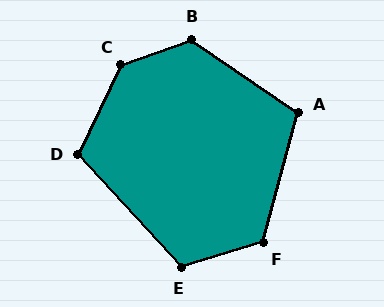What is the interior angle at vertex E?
Approximately 116 degrees (obtuse).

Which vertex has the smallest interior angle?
A, at approximately 109 degrees.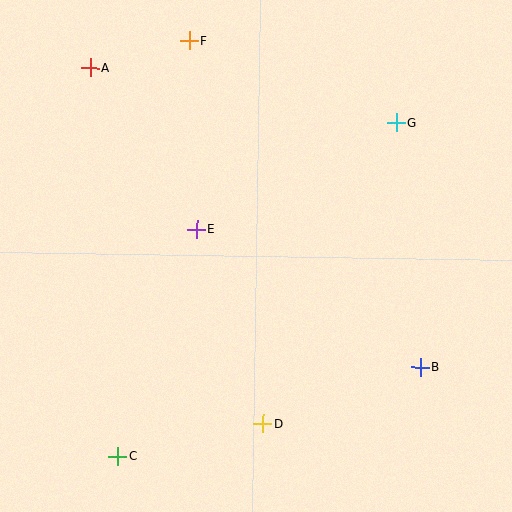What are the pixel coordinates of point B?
Point B is at (421, 367).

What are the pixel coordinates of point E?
Point E is at (197, 229).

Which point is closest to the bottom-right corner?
Point B is closest to the bottom-right corner.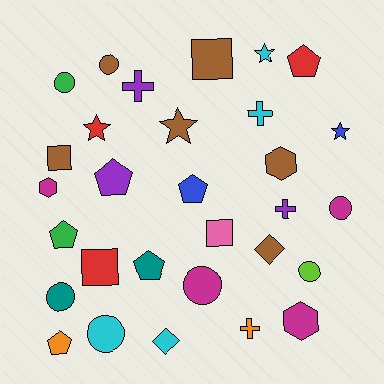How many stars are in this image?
There are 4 stars.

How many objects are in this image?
There are 30 objects.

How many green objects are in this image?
There are 2 green objects.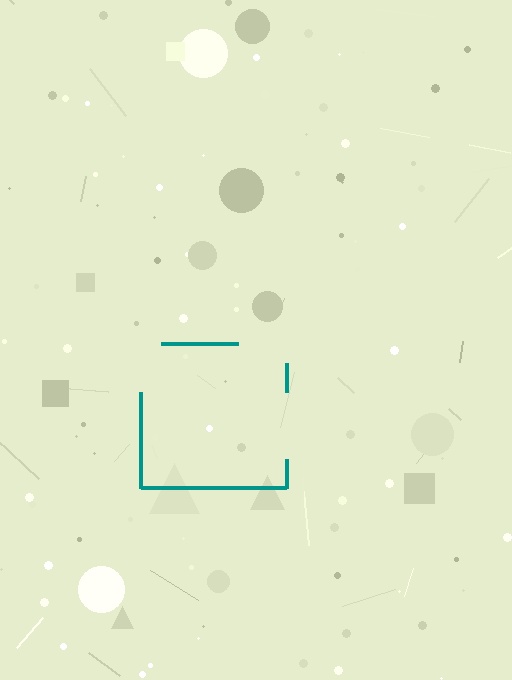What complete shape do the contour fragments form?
The contour fragments form a square.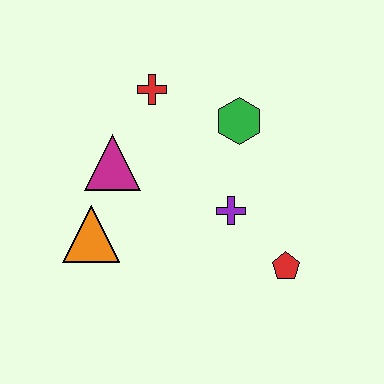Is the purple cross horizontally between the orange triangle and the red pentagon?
Yes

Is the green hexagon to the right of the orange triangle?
Yes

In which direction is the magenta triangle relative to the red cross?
The magenta triangle is below the red cross.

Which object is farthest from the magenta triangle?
The red pentagon is farthest from the magenta triangle.